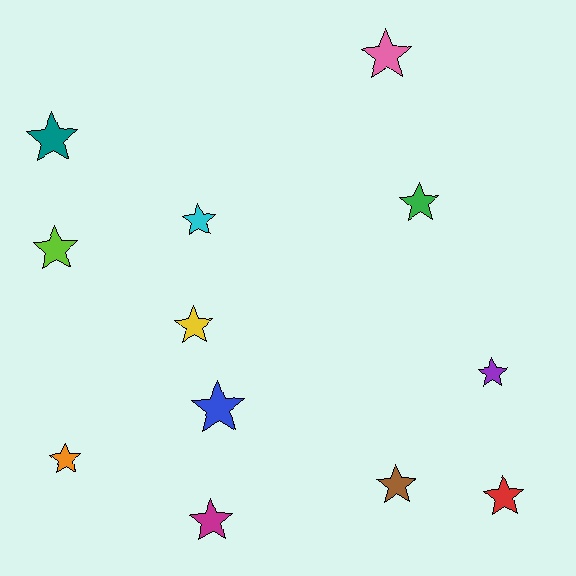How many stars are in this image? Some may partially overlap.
There are 12 stars.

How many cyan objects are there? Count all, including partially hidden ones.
There is 1 cyan object.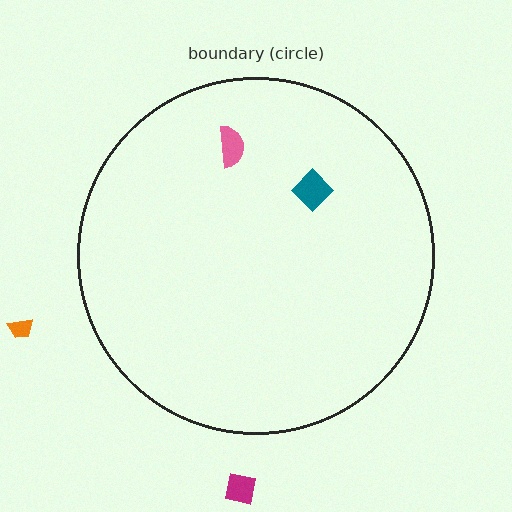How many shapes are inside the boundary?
2 inside, 2 outside.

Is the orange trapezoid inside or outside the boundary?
Outside.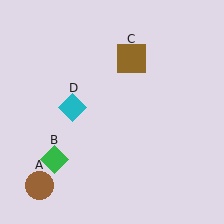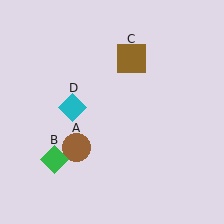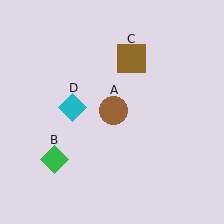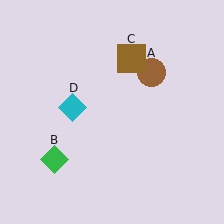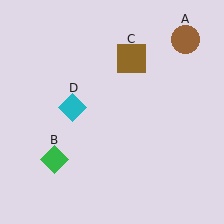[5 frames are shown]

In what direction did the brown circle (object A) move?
The brown circle (object A) moved up and to the right.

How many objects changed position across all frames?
1 object changed position: brown circle (object A).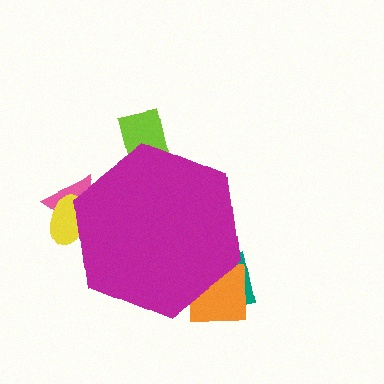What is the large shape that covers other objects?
A magenta hexagon.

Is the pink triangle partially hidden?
Yes, the pink triangle is partially hidden behind the magenta hexagon.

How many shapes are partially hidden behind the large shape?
5 shapes are partially hidden.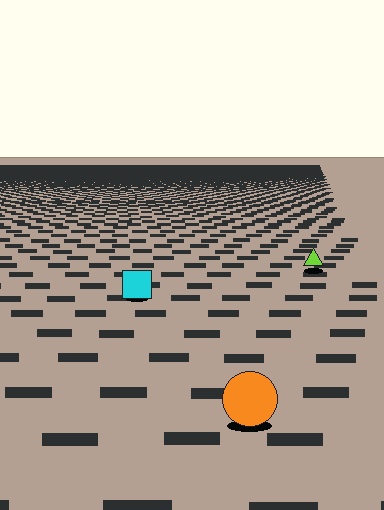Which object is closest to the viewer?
The orange circle is closest. The texture marks near it are larger and more spread out.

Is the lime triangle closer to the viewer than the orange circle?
No. The orange circle is closer — you can tell from the texture gradient: the ground texture is coarser near it.